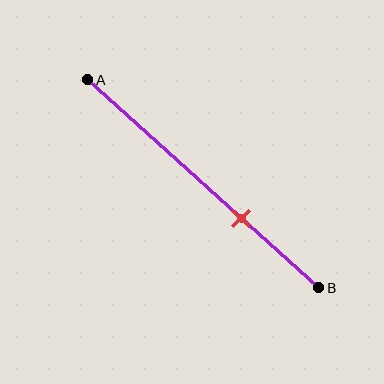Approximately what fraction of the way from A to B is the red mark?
The red mark is approximately 65% of the way from A to B.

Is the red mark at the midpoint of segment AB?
No, the mark is at about 65% from A, not at the 50% midpoint.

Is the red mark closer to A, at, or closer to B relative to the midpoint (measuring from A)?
The red mark is closer to point B than the midpoint of segment AB.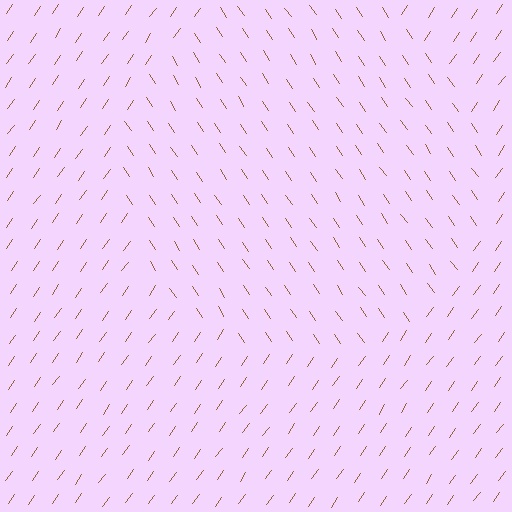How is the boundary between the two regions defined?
The boundary is defined purely by a change in line orientation (approximately 69 degrees difference). All lines are the same color and thickness.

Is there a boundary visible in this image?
Yes, there is a texture boundary formed by a change in line orientation.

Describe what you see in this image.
The image is filled with small brown line segments. A circle region in the image has lines oriented differently from the surrounding lines, creating a visible texture boundary.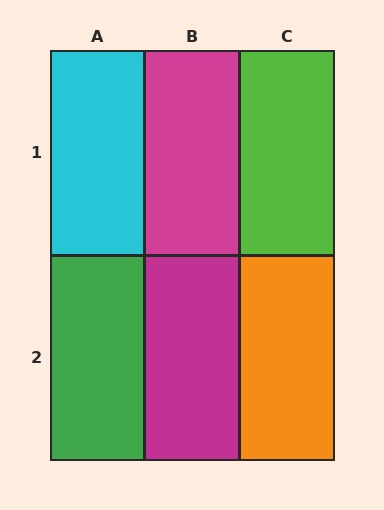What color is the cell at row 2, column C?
Orange.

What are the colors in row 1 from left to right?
Cyan, magenta, lime.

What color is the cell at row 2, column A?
Green.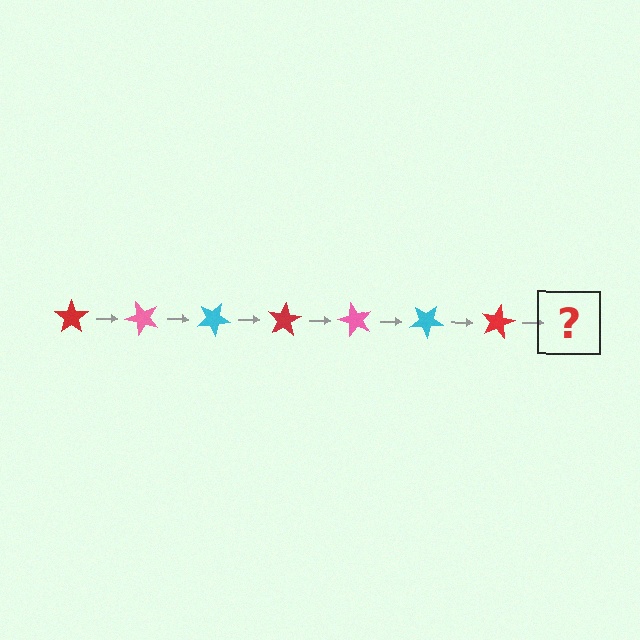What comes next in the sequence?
The next element should be a pink star, rotated 350 degrees from the start.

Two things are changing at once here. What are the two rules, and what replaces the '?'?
The two rules are that it rotates 50 degrees each step and the color cycles through red, pink, and cyan. The '?' should be a pink star, rotated 350 degrees from the start.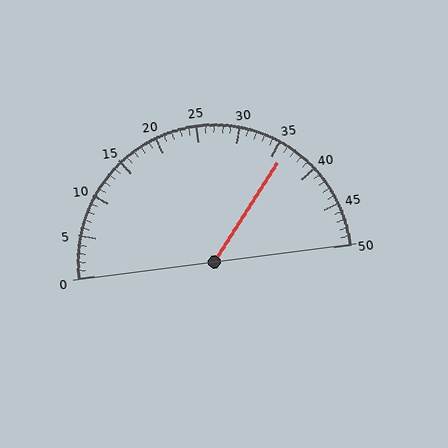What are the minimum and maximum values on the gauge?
The gauge ranges from 0 to 50.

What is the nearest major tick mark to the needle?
The nearest major tick mark is 35.